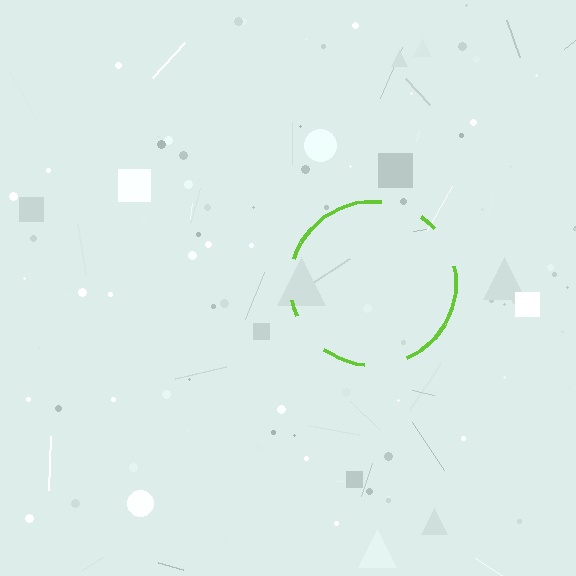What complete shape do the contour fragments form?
The contour fragments form a circle.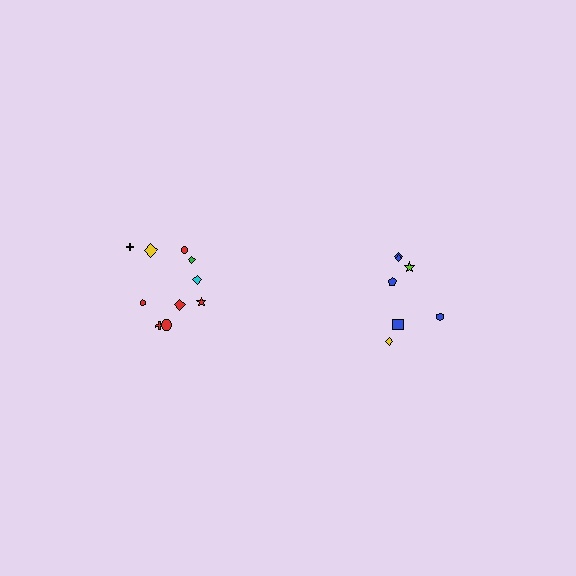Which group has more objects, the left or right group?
The left group.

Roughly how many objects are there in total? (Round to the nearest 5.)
Roughly 15 objects in total.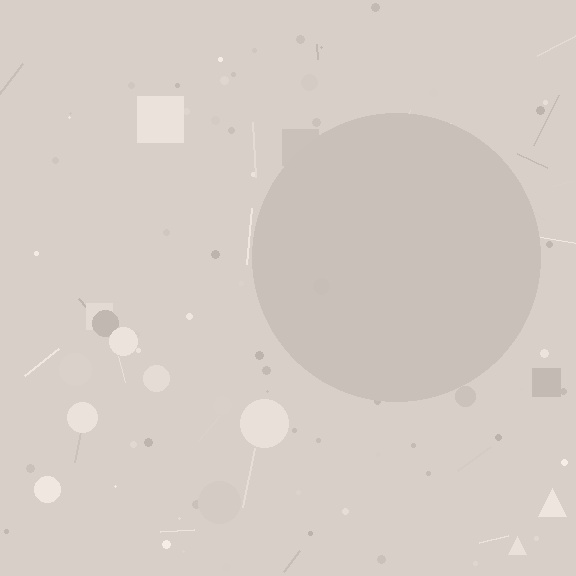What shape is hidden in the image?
A circle is hidden in the image.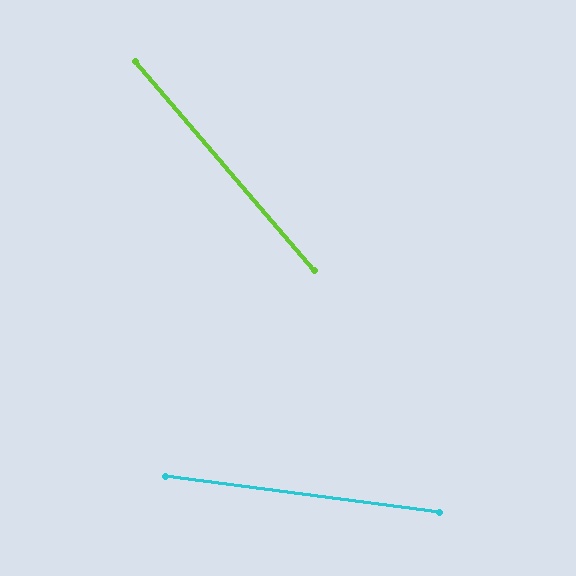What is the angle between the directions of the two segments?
Approximately 42 degrees.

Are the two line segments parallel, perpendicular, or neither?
Neither parallel nor perpendicular — they differ by about 42°.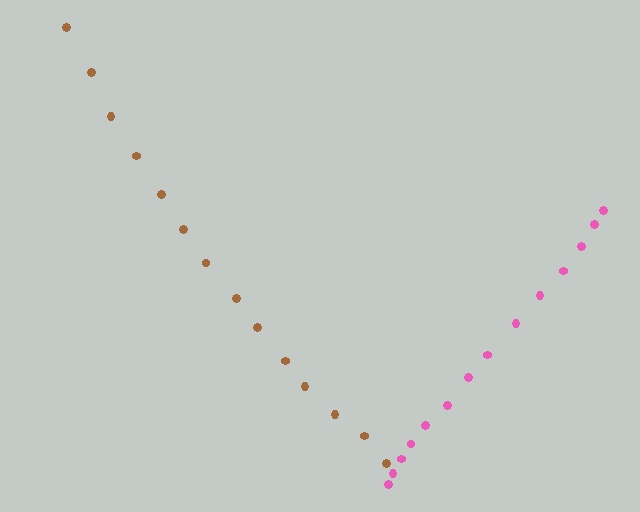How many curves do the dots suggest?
There are 2 distinct paths.